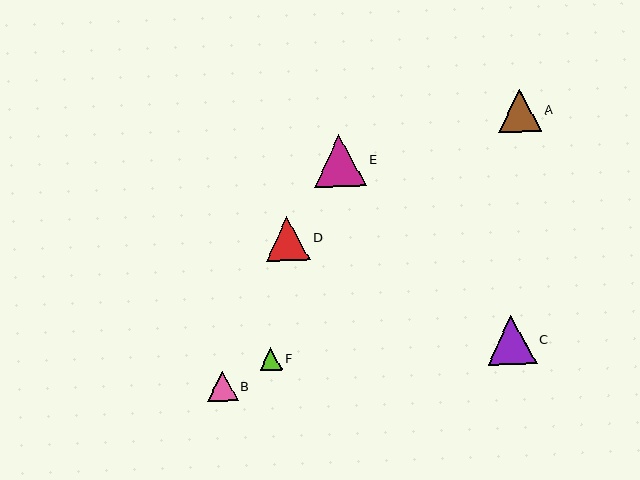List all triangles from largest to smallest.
From largest to smallest: E, C, D, A, B, F.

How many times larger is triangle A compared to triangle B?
Triangle A is approximately 1.4 times the size of triangle B.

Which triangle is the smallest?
Triangle F is the smallest with a size of approximately 22 pixels.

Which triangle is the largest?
Triangle E is the largest with a size of approximately 52 pixels.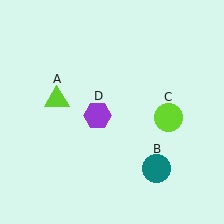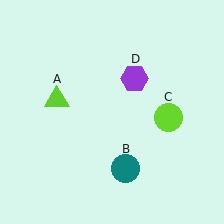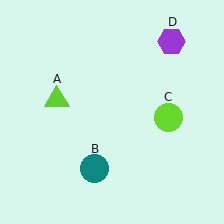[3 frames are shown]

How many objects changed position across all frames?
2 objects changed position: teal circle (object B), purple hexagon (object D).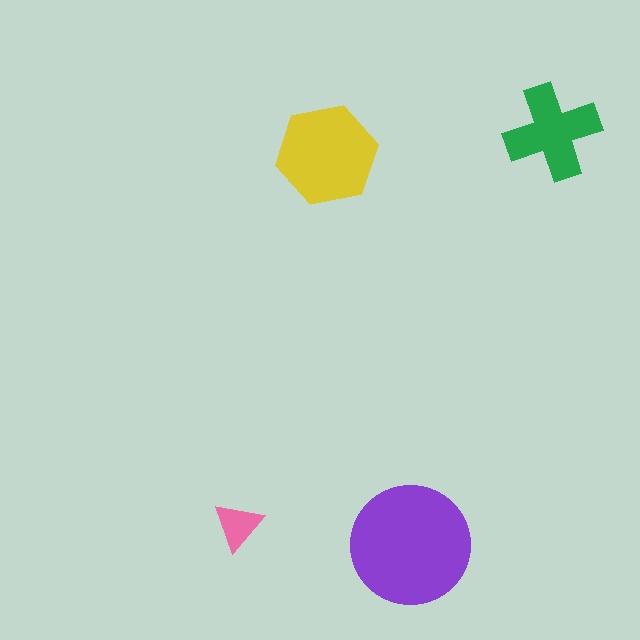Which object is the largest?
The purple circle.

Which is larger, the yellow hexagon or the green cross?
The yellow hexagon.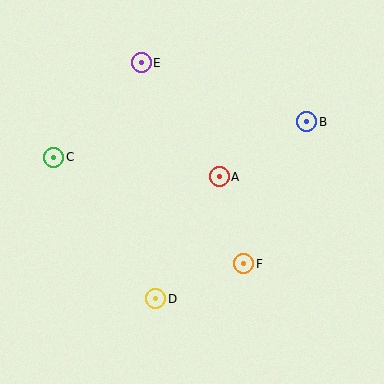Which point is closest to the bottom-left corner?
Point D is closest to the bottom-left corner.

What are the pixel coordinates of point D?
Point D is at (156, 299).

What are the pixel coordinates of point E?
Point E is at (141, 63).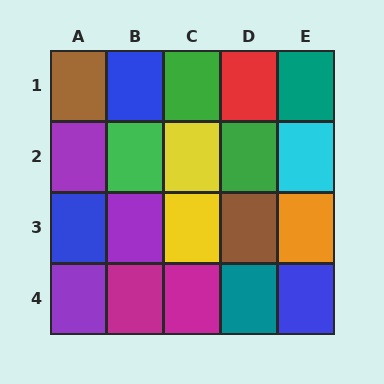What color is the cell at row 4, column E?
Blue.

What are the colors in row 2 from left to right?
Purple, green, yellow, green, cyan.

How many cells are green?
3 cells are green.